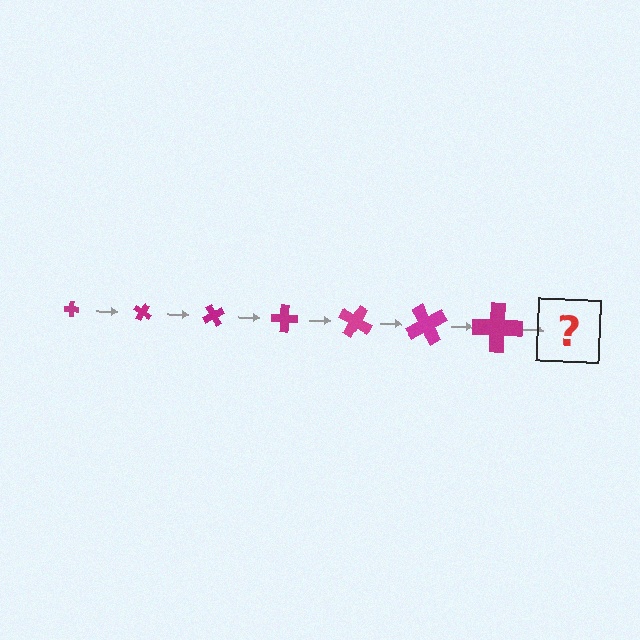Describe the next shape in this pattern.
It should be a cross, larger than the previous one and rotated 210 degrees from the start.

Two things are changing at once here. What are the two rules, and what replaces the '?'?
The two rules are that the cross grows larger each step and it rotates 30 degrees each step. The '?' should be a cross, larger than the previous one and rotated 210 degrees from the start.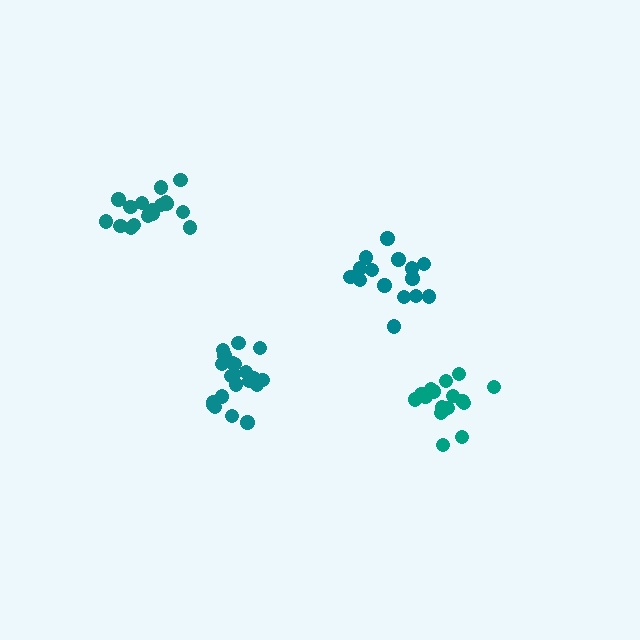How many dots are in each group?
Group 1: 17 dots, Group 2: 21 dots, Group 3: 16 dots, Group 4: 19 dots (73 total).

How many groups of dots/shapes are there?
There are 4 groups.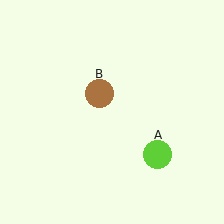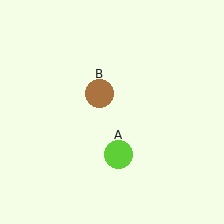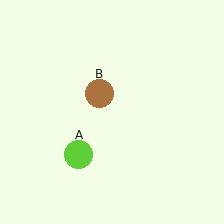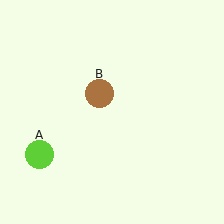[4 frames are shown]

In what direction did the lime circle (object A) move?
The lime circle (object A) moved left.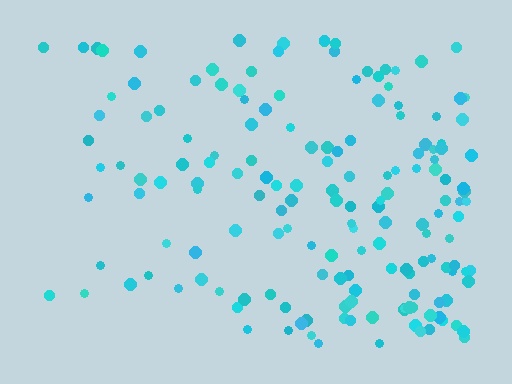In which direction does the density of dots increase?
From left to right, with the right side densest.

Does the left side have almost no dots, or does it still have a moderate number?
Still a moderate number, just noticeably fewer than the right.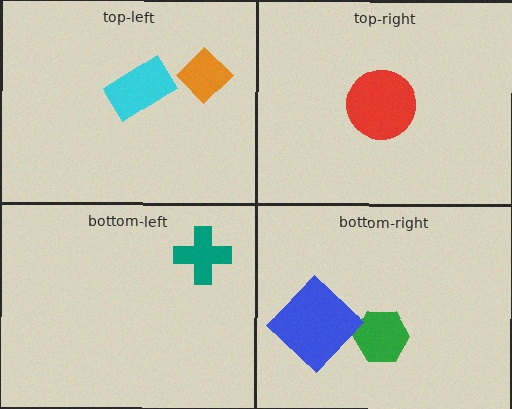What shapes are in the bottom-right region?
The green hexagon, the blue diamond.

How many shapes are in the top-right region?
1.